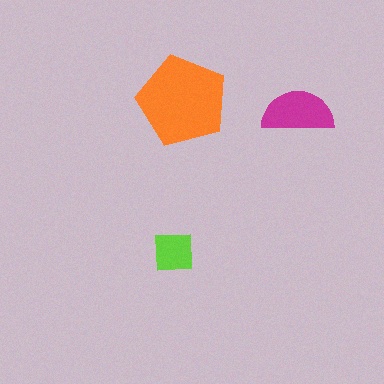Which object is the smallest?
The lime square.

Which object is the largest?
The orange pentagon.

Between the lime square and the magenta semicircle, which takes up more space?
The magenta semicircle.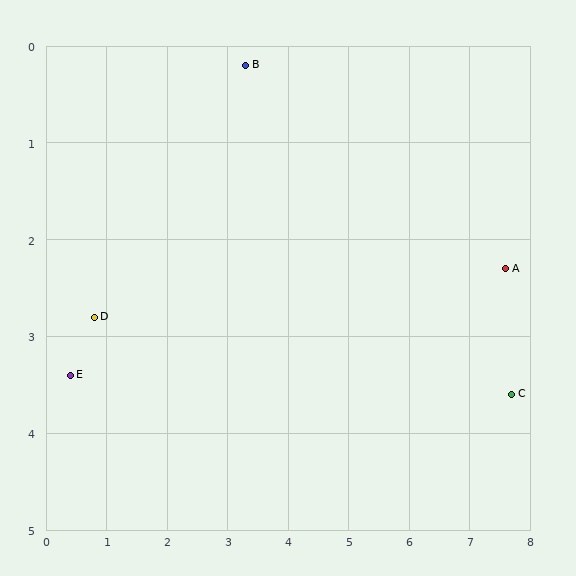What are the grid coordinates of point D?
Point D is at approximately (0.8, 2.8).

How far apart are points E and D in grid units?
Points E and D are about 0.7 grid units apart.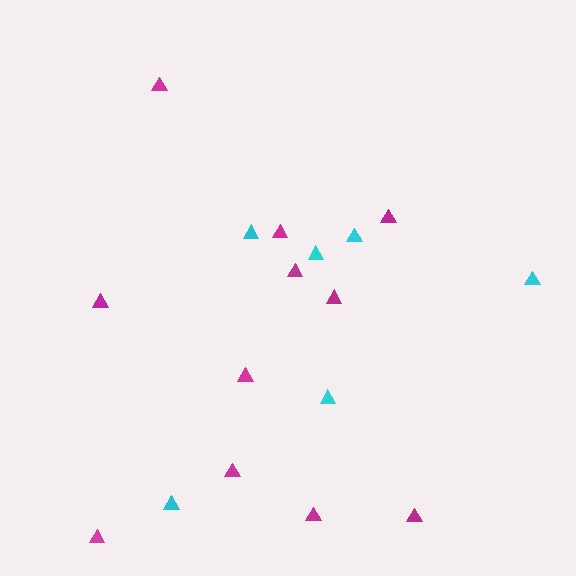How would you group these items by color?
There are 2 groups: one group of magenta triangles (11) and one group of cyan triangles (6).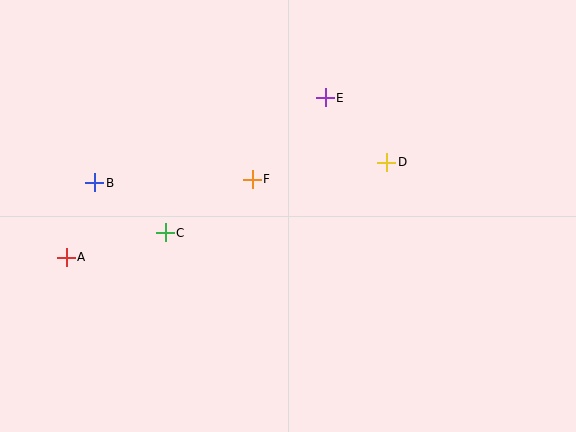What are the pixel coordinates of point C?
Point C is at (165, 233).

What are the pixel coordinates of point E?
Point E is at (325, 98).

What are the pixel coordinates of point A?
Point A is at (66, 257).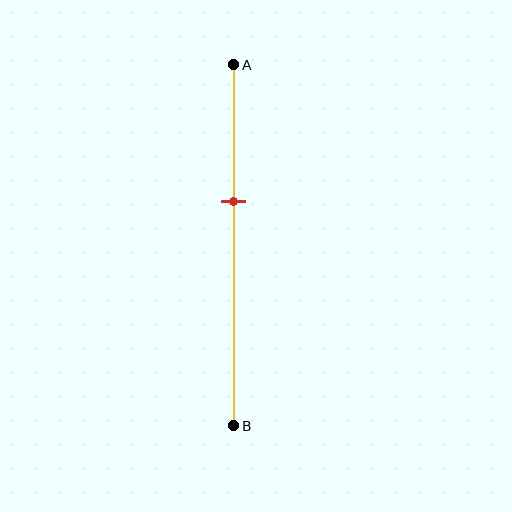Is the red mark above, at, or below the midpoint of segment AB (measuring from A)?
The red mark is above the midpoint of segment AB.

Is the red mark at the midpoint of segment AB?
No, the mark is at about 40% from A, not at the 50% midpoint.